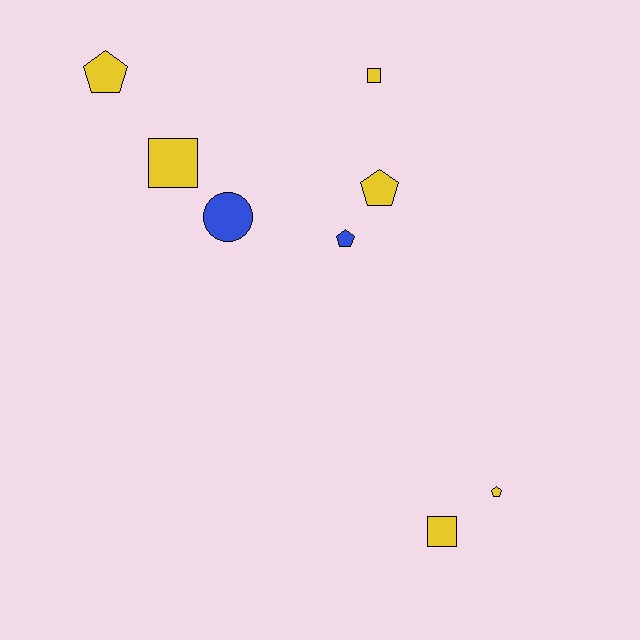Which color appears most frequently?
Yellow, with 6 objects.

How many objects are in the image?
There are 8 objects.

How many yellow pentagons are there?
There are 3 yellow pentagons.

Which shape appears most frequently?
Pentagon, with 4 objects.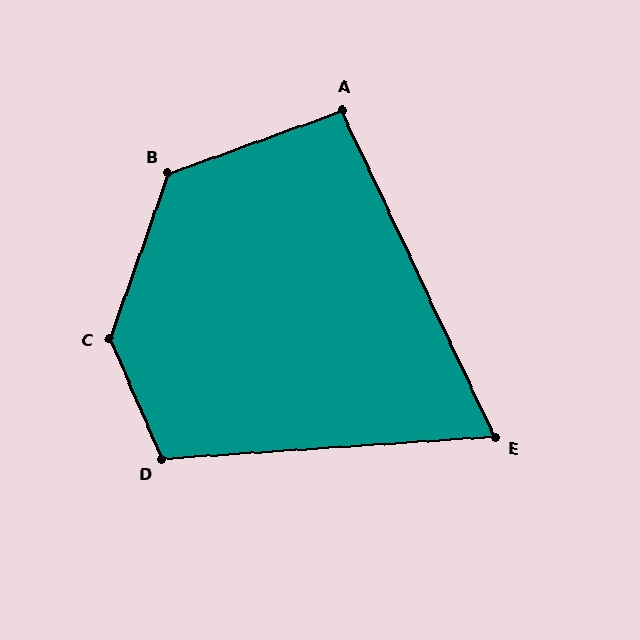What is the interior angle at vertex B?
Approximately 129 degrees (obtuse).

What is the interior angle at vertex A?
Approximately 95 degrees (obtuse).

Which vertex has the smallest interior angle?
E, at approximately 69 degrees.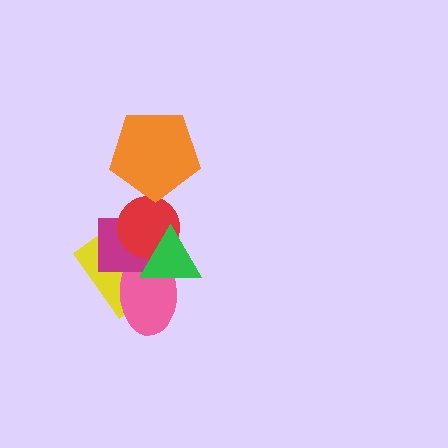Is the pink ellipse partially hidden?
Yes, it is partially covered by another shape.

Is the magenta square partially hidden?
Yes, it is partially covered by another shape.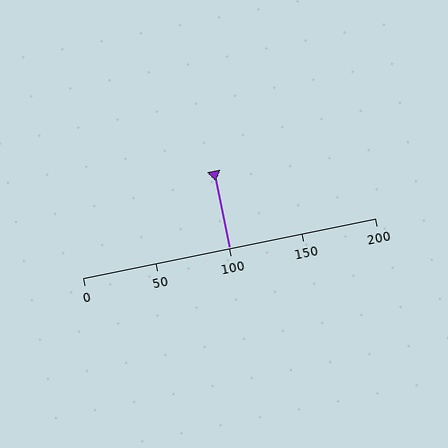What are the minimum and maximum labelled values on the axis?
The axis runs from 0 to 200.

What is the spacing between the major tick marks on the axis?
The major ticks are spaced 50 apart.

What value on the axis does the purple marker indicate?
The marker indicates approximately 100.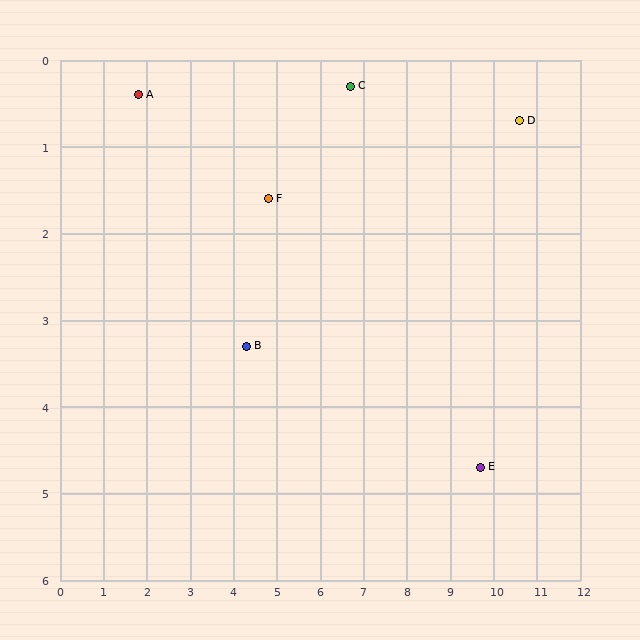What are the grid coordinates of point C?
Point C is at approximately (6.7, 0.3).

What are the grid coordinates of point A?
Point A is at approximately (1.8, 0.4).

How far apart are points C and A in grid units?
Points C and A are about 4.9 grid units apart.